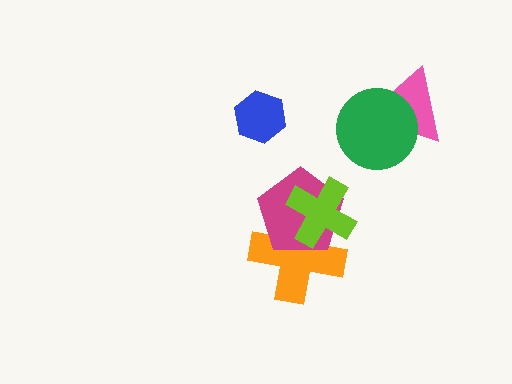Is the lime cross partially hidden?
No, no other shape covers it.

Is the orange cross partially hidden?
Yes, it is partially covered by another shape.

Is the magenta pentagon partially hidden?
Yes, it is partially covered by another shape.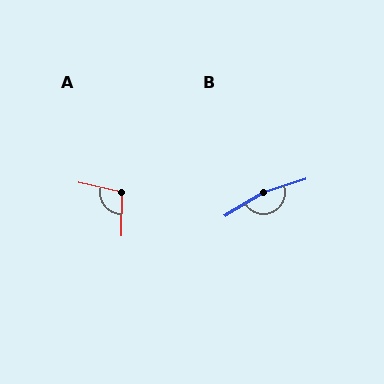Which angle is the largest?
B, at approximately 166 degrees.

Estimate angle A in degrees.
Approximately 102 degrees.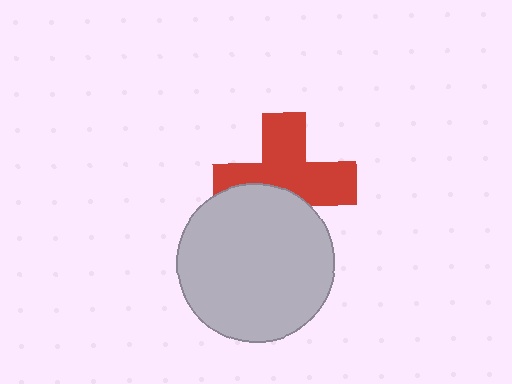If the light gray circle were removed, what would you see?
You would see the complete red cross.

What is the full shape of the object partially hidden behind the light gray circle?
The partially hidden object is a red cross.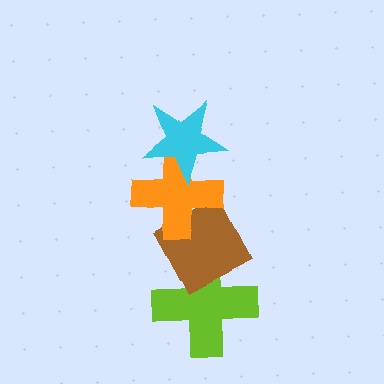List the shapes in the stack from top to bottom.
From top to bottom: the cyan star, the orange cross, the brown diamond, the lime cross.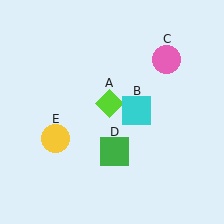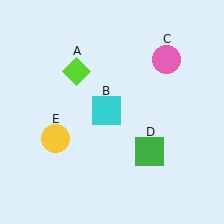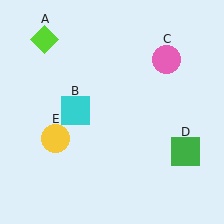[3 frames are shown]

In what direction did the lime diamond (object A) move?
The lime diamond (object A) moved up and to the left.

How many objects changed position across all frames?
3 objects changed position: lime diamond (object A), cyan square (object B), green square (object D).